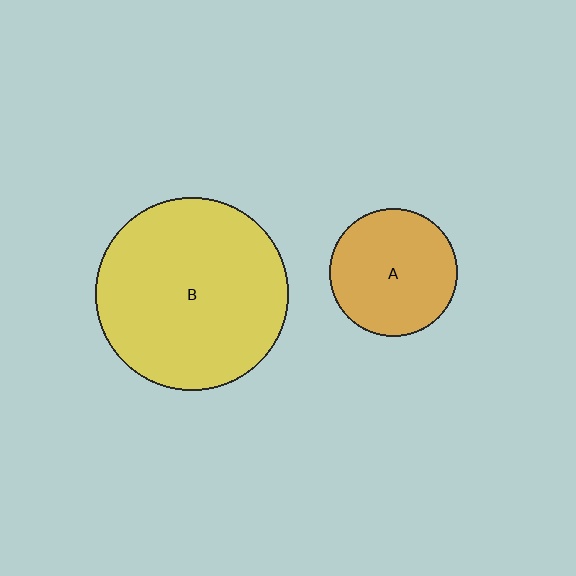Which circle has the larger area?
Circle B (yellow).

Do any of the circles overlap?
No, none of the circles overlap.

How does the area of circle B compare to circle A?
Approximately 2.2 times.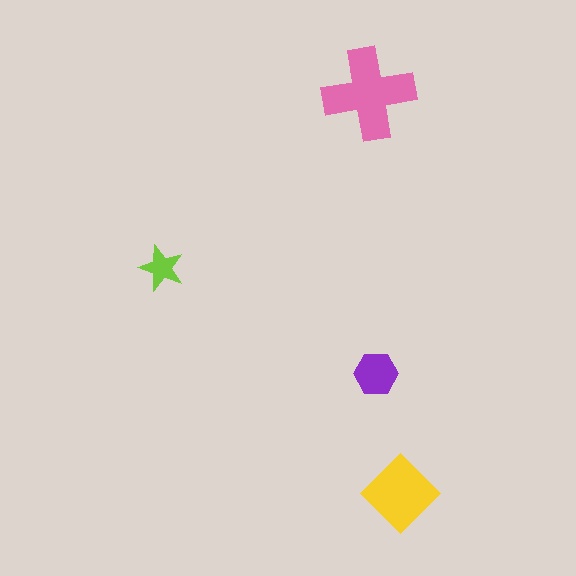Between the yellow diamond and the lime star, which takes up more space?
The yellow diamond.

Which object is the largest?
The pink cross.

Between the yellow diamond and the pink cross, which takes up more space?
The pink cross.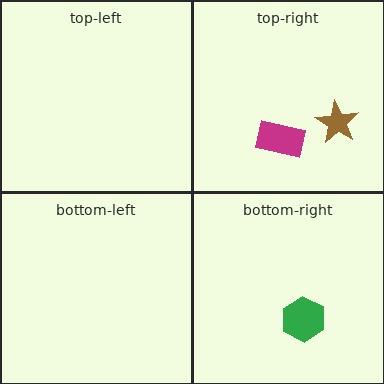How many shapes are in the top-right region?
2.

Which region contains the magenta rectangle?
The top-right region.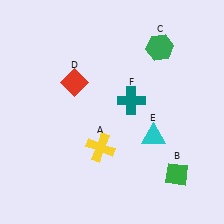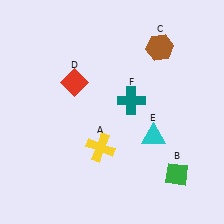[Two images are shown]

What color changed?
The hexagon (C) changed from green in Image 1 to brown in Image 2.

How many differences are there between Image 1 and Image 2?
There is 1 difference between the two images.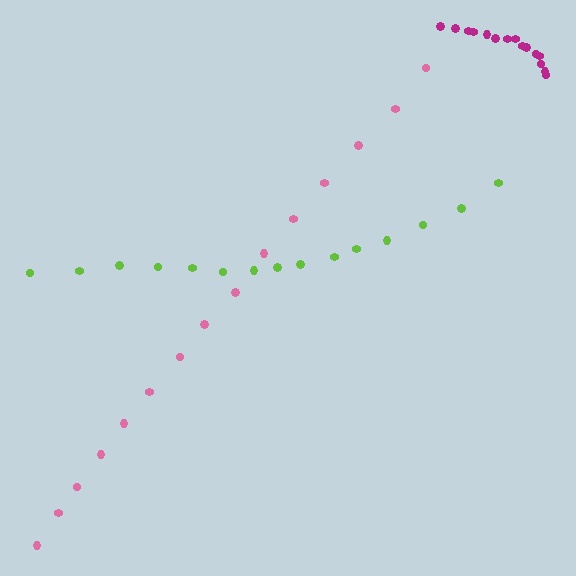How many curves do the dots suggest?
There are 3 distinct paths.